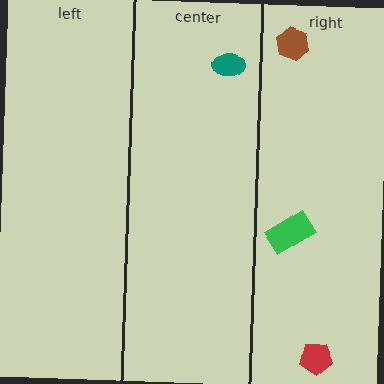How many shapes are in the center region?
1.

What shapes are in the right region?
The green rectangle, the red pentagon, the brown hexagon.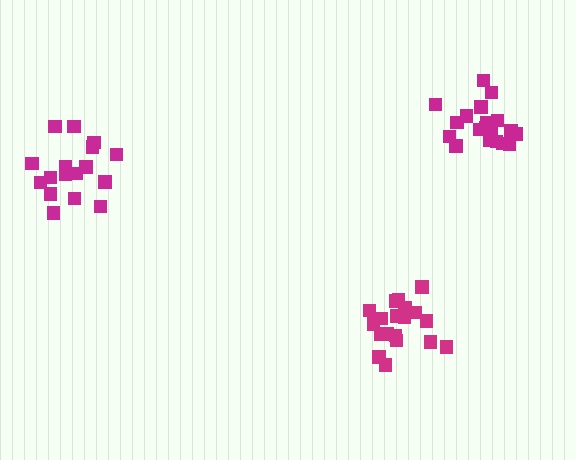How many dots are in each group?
Group 1: 19 dots, Group 2: 20 dots, Group 3: 17 dots (56 total).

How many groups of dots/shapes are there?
There are 3 groups.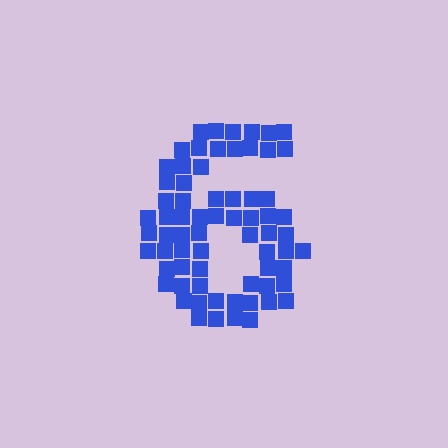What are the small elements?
The small elements are squares.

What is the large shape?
The large shape is the digit 6.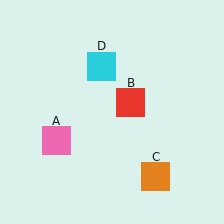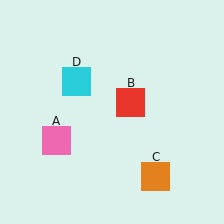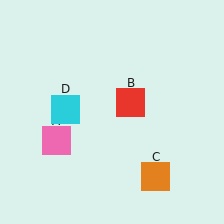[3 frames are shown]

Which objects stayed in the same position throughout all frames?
Pink square (object A) and red square (object B) and orange square (object C) remained stationary.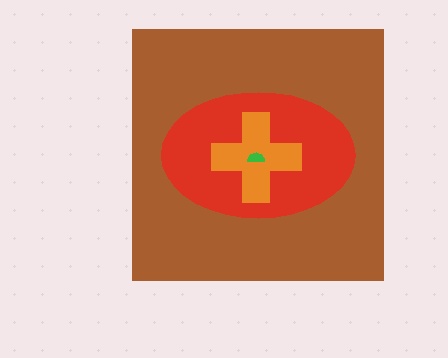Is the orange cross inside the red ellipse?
Yes.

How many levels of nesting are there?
4.